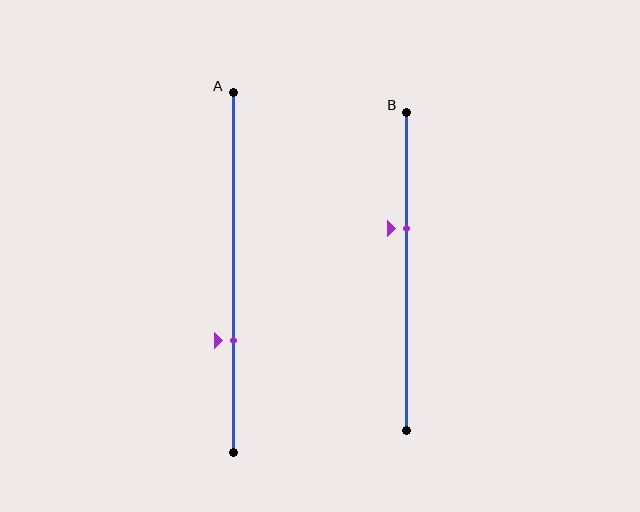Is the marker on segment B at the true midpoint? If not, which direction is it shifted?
No, the marker on segment B is shifted upward by about 13% of the segment length.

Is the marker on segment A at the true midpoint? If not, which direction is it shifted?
No, the marker on segment A is shifted downward by about 19% of the segment length.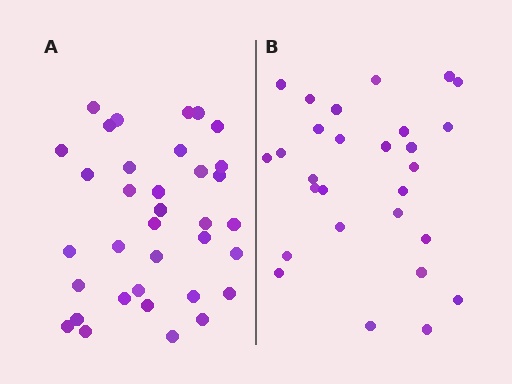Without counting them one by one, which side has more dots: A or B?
Region A (the left region) has more dots.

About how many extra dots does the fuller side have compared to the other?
Region A has roughly 8 or so more dots than region B.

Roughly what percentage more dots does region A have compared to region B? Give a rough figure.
About 25% more.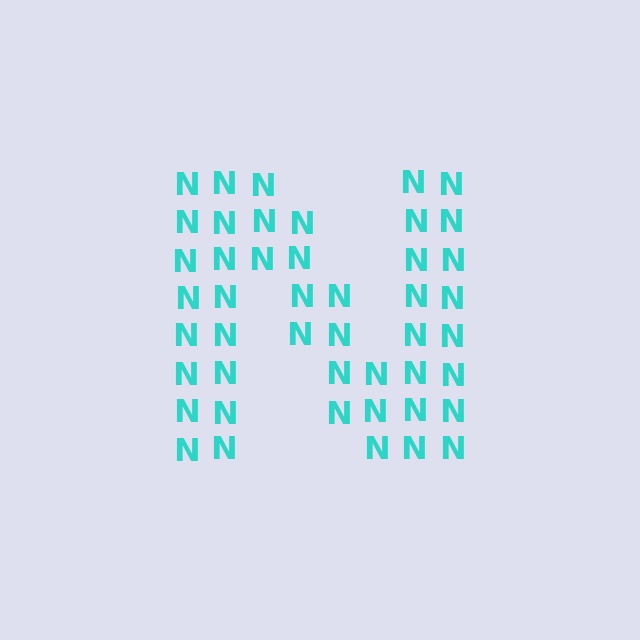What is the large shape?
The large shape is the letter N.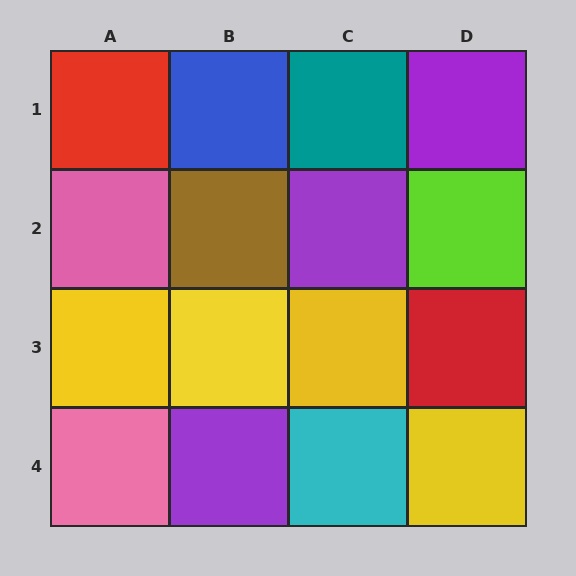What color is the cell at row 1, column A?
Red.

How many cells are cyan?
1 cell is cyan.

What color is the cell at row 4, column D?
Yellow.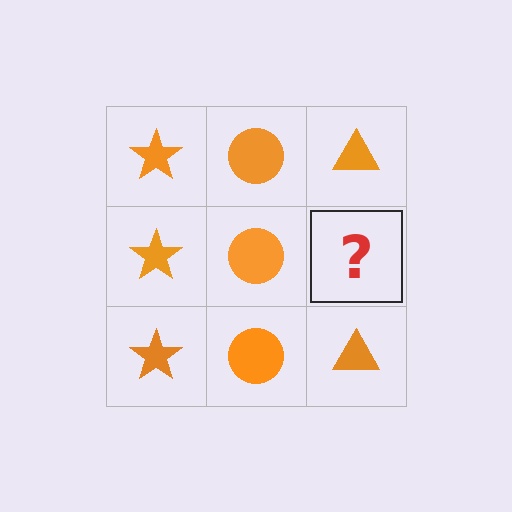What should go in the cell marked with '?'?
The missing cell should contain an orange triangle.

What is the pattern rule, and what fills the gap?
The rule is that each column has a consistent shape. The gap should be filled with an orange triangle.